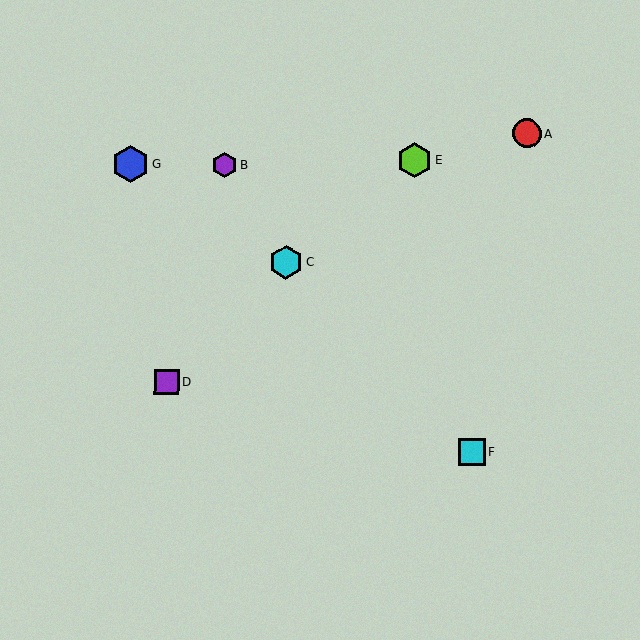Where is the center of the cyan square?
The center of the cyan square is at (472, 452).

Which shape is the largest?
The blue hexagon (labeled G) is the largest.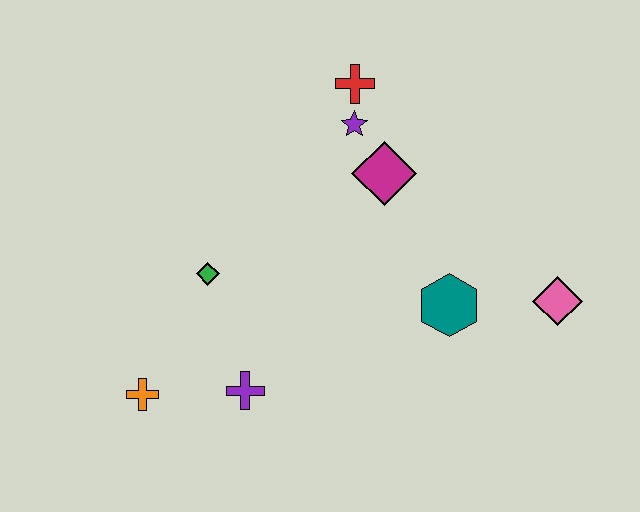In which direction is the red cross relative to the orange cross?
The red cross is above the orange cross.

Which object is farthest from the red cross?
The orange cross is farthest from the red cross.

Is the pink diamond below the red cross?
Yes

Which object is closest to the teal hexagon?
The pink diamond is closest to the teal hexagon.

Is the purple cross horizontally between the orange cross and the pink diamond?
Yes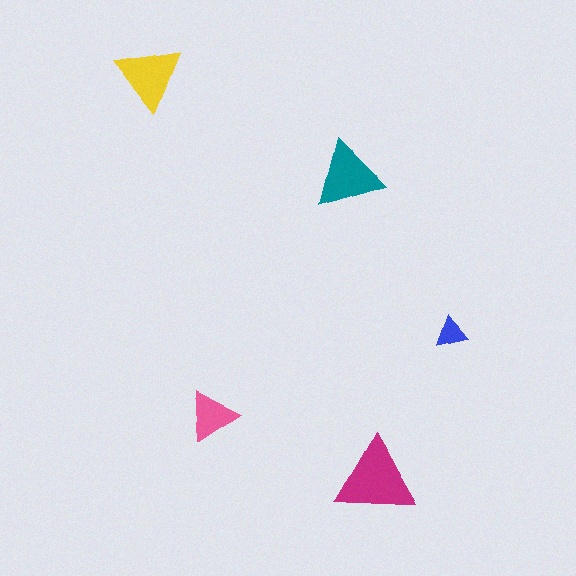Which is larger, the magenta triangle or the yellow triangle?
The magenta one.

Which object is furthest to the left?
The yellow triangle is leftmost.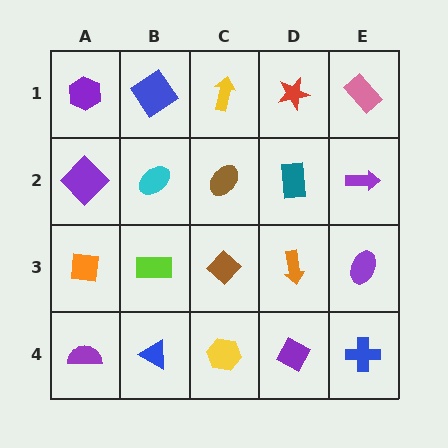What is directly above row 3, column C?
A brown ellipse.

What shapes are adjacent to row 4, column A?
An orange square (row 3, column A), a blue triangle (row 4, column B).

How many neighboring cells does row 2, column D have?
4.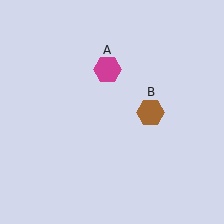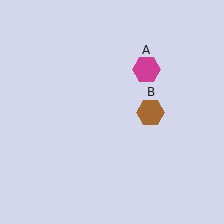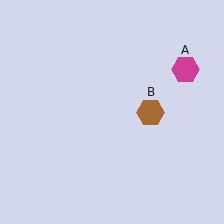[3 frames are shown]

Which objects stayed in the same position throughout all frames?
Brown hexagon (object B) remained stationary.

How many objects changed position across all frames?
1 object changed position: magenta hexagon (object A).